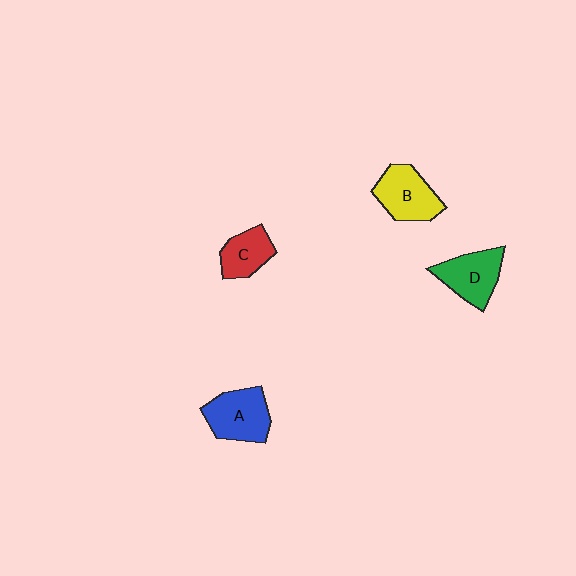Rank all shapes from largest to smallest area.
From largest to smallest: A (blue), B (yellow), D (green), C (red).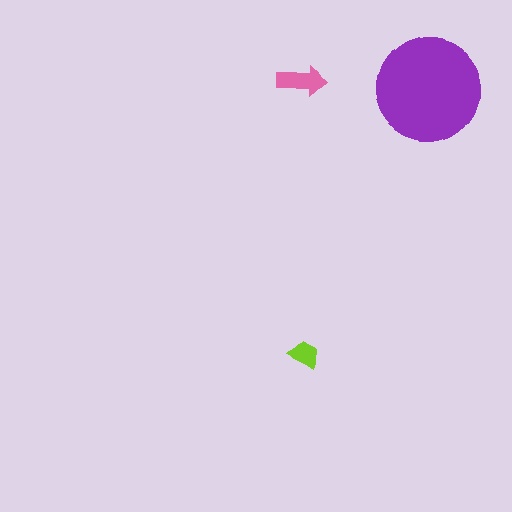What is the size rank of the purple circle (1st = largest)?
1st.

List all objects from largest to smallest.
The purple circle, the pink arrow, the lime trapezoid.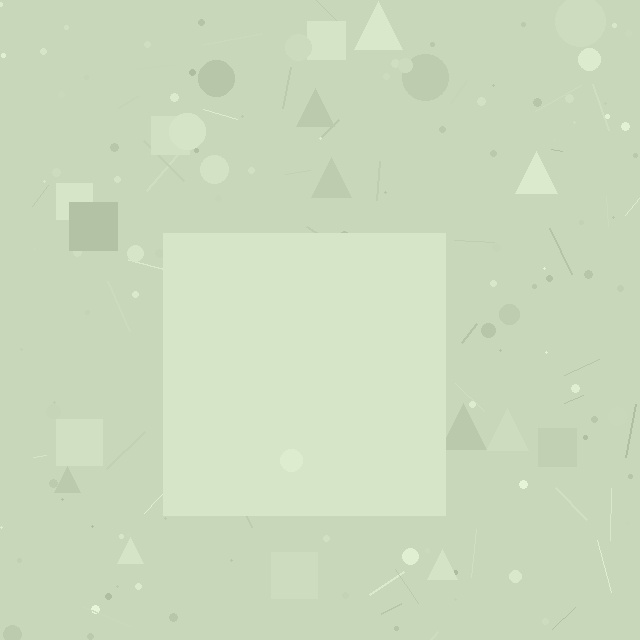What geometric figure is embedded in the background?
A square is embedded in the background.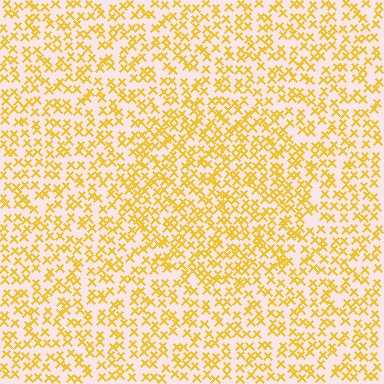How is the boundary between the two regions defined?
The boundary is defined by a change in element density (approximately 1.4x ratio). All elements are the same color, size, and shape.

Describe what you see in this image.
The image contains small yellow elements arranged at two different densities. A circle-shaped region is visible where the elements are more densely packed than the surrounding area.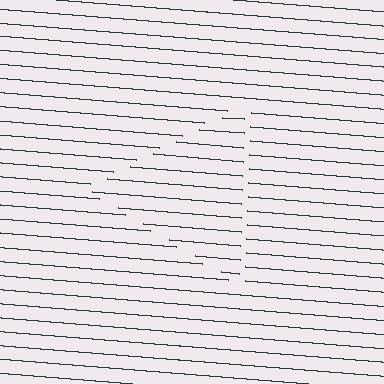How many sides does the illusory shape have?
3 sides — the line-ends trace a triangle.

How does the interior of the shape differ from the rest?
The interior of the shape contains the same grating, shifted by half a period — the contour is defined by the phase discontinuity where line-ends from the inner and outer gratings abut.